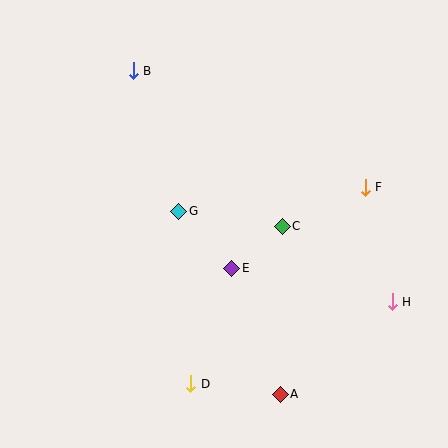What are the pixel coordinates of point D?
Point D is at (191, 384).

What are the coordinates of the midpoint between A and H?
The midpoint between A and H is at (336, 348).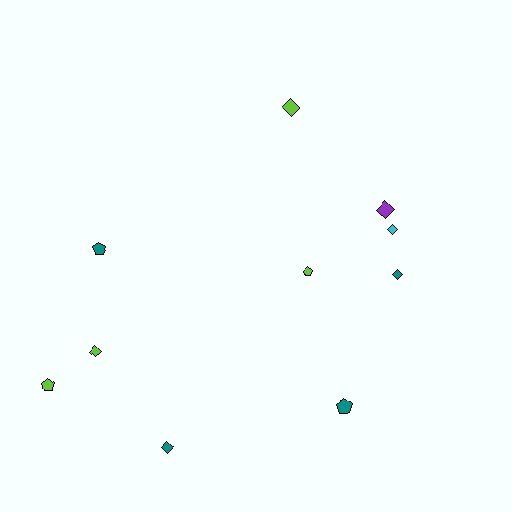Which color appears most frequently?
Lime, with 4 objects.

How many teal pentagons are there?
There are 2 teal pentagons.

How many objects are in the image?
There are 10 objects.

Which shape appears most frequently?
Diamond, with 6 objects.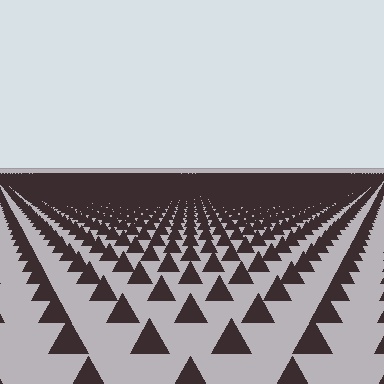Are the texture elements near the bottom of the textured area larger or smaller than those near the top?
Larger. Near the bottom, elements are closer to the viewer and appear at a bigger on-screen size.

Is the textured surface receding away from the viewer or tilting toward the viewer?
The surface is receding away from the viewer. Texture elements get smaller and denser toward the top.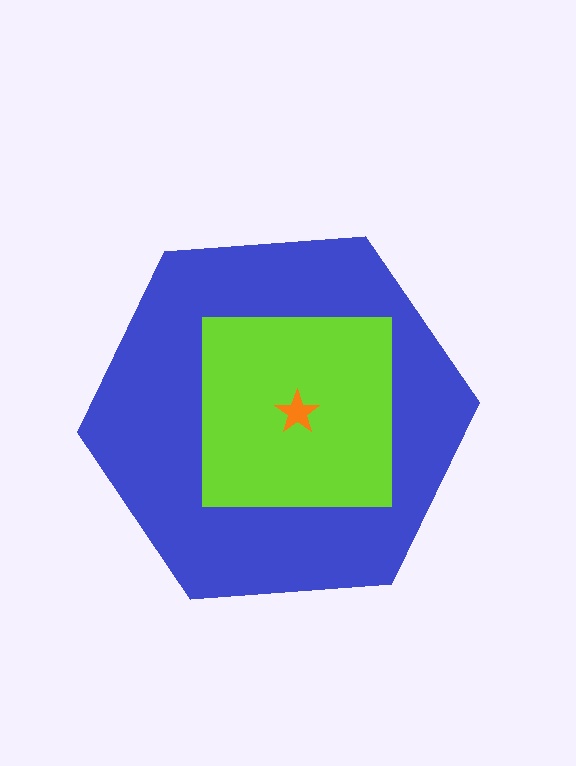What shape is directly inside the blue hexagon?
The lime square.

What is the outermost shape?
The blue hexagon.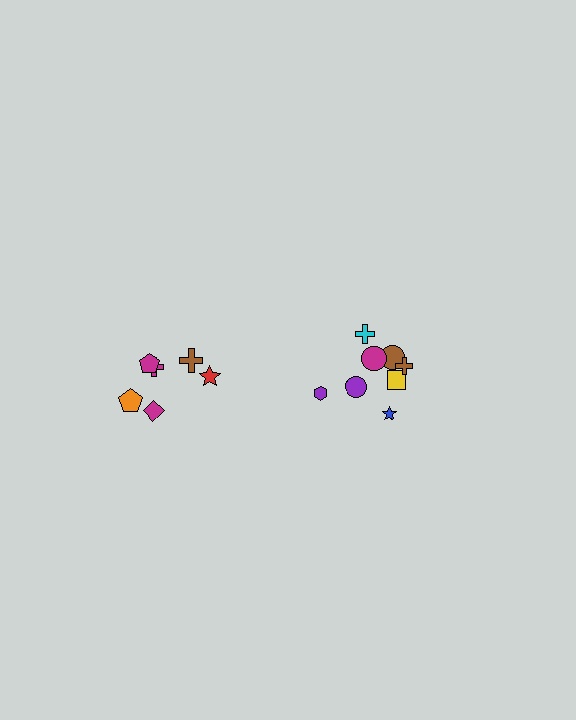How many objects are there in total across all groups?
There are 14 objects.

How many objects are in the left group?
There are 6 objects.